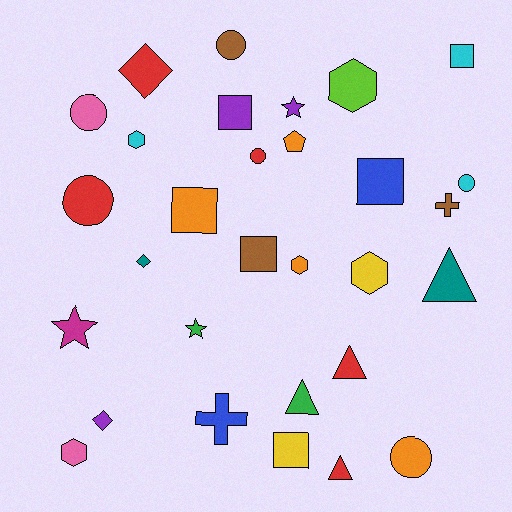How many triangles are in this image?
There are 4 triangles.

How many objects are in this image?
There are 30 objects.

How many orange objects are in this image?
There are 4 orange objects.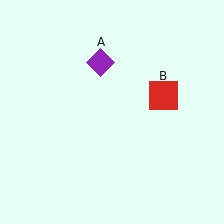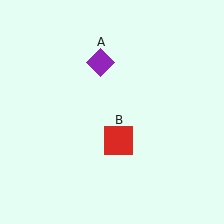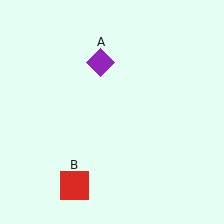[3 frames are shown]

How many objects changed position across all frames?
1 object changed position: red square (object B).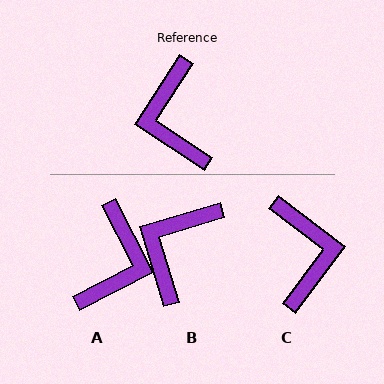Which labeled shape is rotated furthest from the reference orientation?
C, about 176 degrees away.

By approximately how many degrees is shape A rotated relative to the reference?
Approximately 150 degrees counter-clockwise.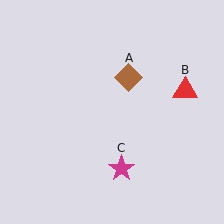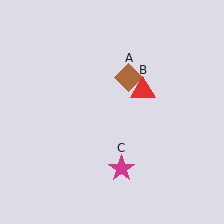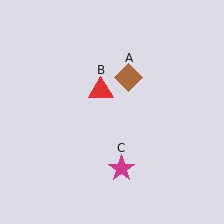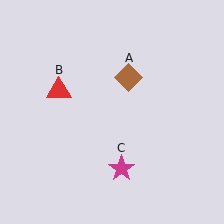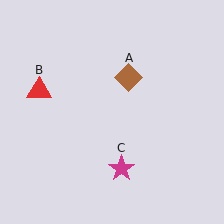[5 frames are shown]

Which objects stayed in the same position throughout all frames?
Brown diamond (object A) and magenta star (object C) remained stationary.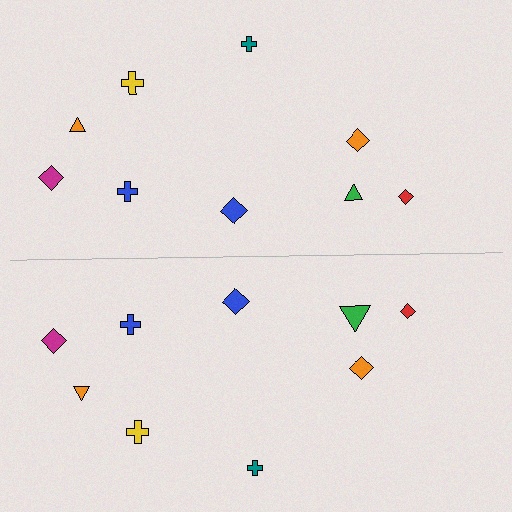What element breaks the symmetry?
The green triangle on the bottom side has a different size than its mirror counterpart.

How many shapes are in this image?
There are 18 shapes in this image.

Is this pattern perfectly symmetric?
No, the pattern is not perfectly symmetric. The green triangle on the bottom side has a different size than its mirror counterpart.